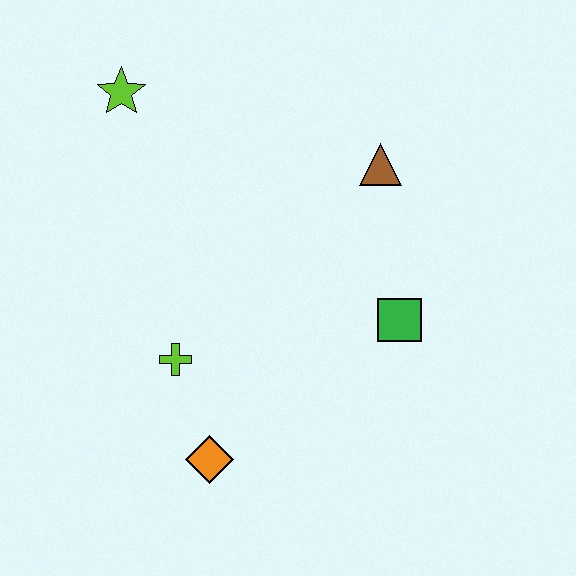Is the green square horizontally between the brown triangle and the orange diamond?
No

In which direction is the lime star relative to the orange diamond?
The lime star is above the orange diamond.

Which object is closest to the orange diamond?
The lime cross is closest to the orange diamond.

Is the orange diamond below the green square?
Yes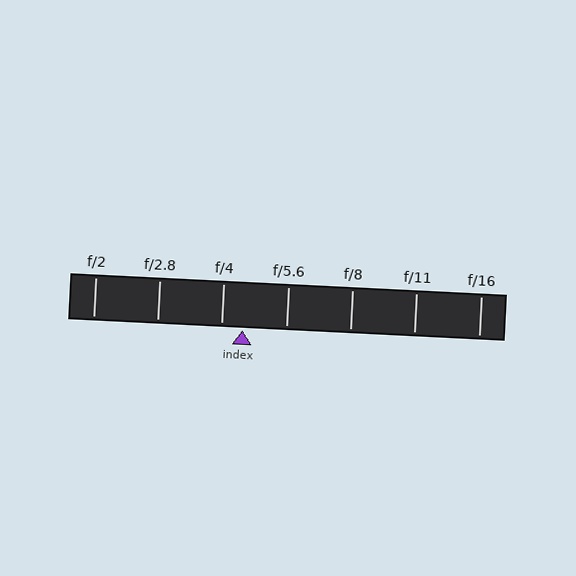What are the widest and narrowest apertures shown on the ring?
The widest aperture shown is f/2 and the narrowest is f/16.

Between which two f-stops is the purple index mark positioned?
The index mark is between f/4 and f/5.6.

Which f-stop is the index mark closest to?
The index mark is closest to f/4.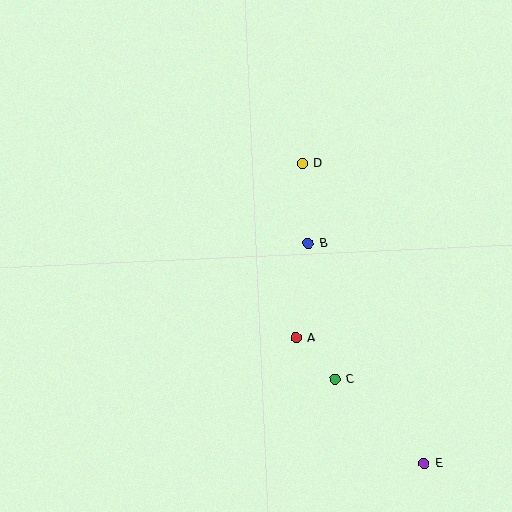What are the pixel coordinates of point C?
Point C is at (335, 379).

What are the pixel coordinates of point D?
Point D is at (302, 163).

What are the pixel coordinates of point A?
Point A is at (296, 338).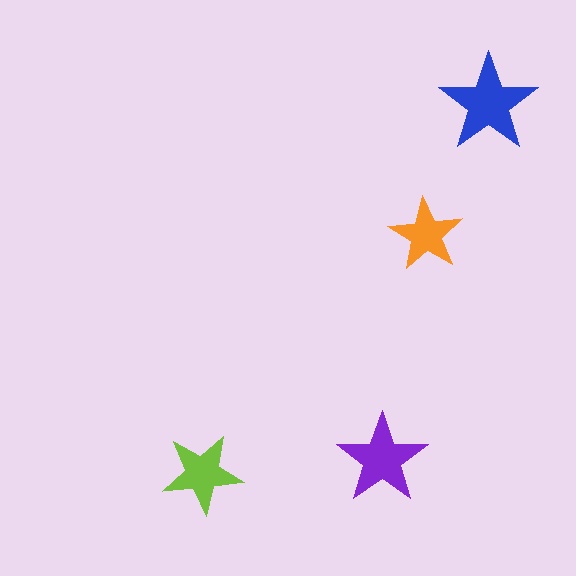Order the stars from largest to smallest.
the blue one, the purple one, the lime one, the orange one.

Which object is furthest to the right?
The blue star is rightmost.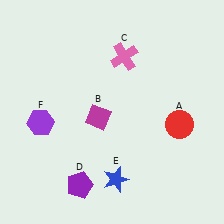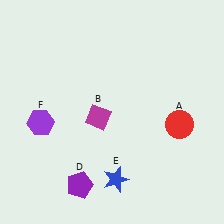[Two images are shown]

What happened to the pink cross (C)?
The pink cross (C) was removed in Image 2. It was in the top-right area of Image 1.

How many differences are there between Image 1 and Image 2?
There is 1 difference between the two images.